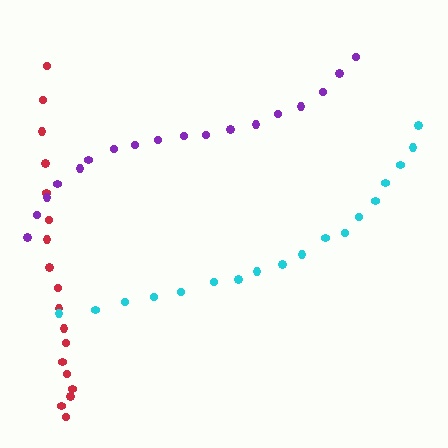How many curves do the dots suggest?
There are 3 distinct paths.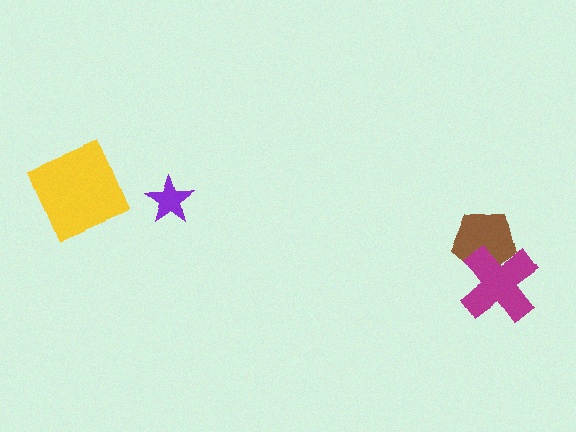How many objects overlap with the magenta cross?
1 object overlaps with the magenta cross.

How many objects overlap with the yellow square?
0 objects overlap with the yellow square.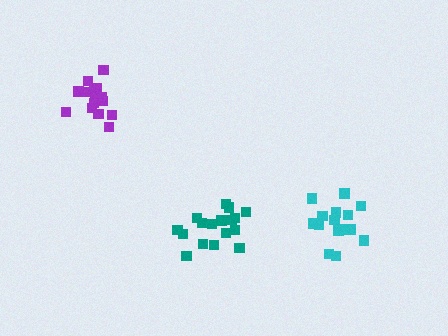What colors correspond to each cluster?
The clusters are colored: cyan, purple, teal.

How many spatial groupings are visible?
There are 3 spatial groupings.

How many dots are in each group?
Group 1: 16 dots, Group 2: 16 dots, Group 3: 17 dots (49 total).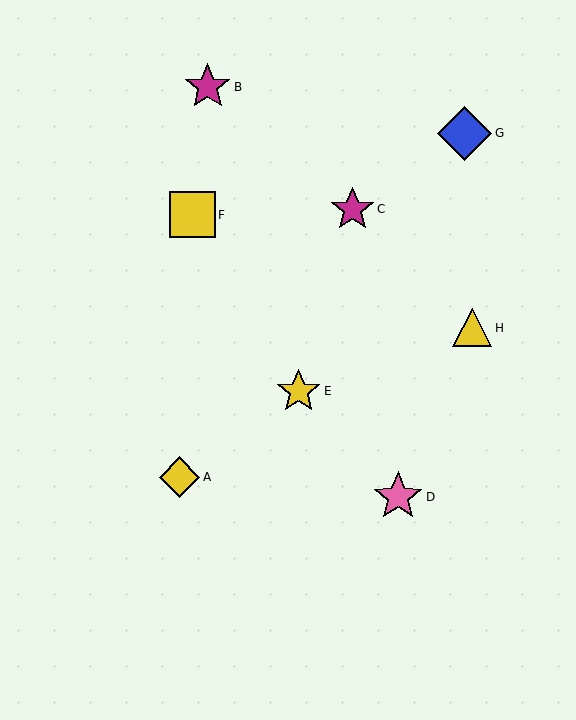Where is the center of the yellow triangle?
The center of the yellow triangle is at (472, 328).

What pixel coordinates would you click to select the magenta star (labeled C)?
Click at (352, 209) to select the magenta star C.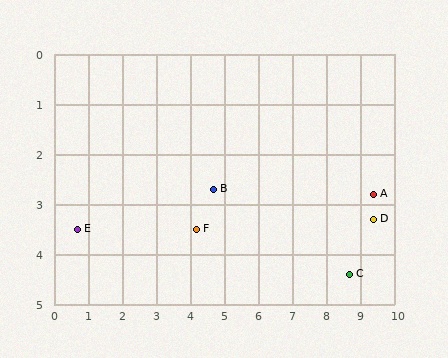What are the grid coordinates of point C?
Point C is at approximately (8.7, 4.4).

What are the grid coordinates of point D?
Point D is at approximately (9.4, 3.3).